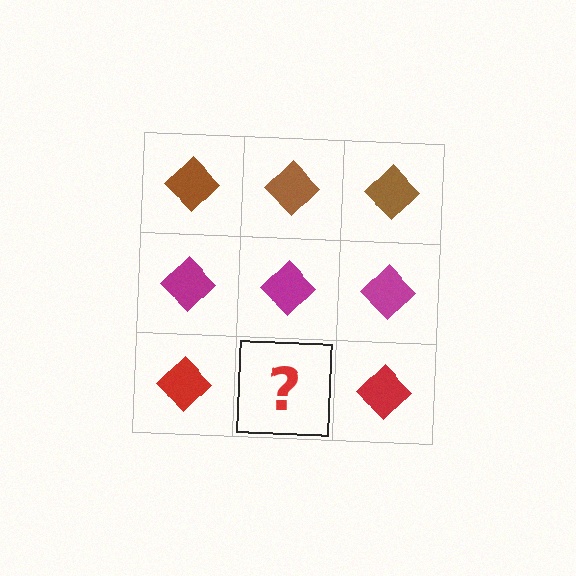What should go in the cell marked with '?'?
The missing cell should contain a red diamond.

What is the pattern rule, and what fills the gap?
The rule is that each row has a consistent color. The gap should be filled with a red diamond.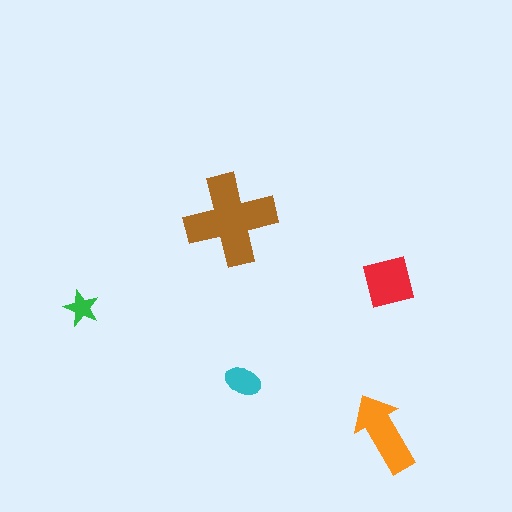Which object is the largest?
The brown cross.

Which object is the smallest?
The green star.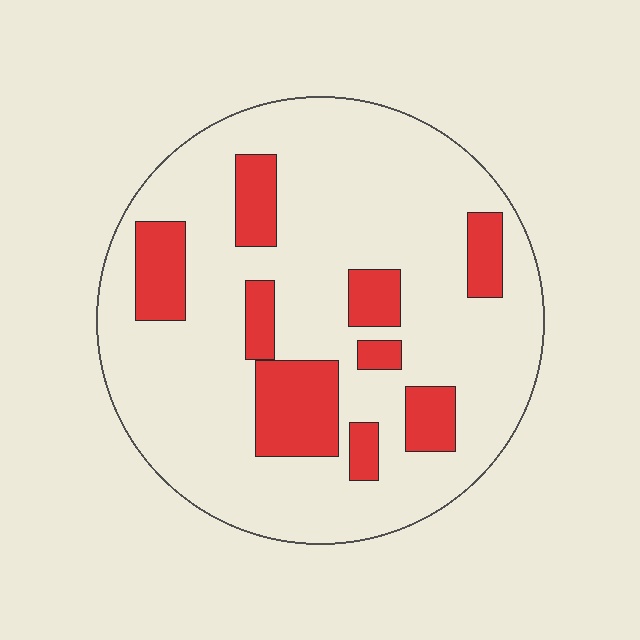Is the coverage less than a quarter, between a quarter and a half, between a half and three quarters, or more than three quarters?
Less than a quarter.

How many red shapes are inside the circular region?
9.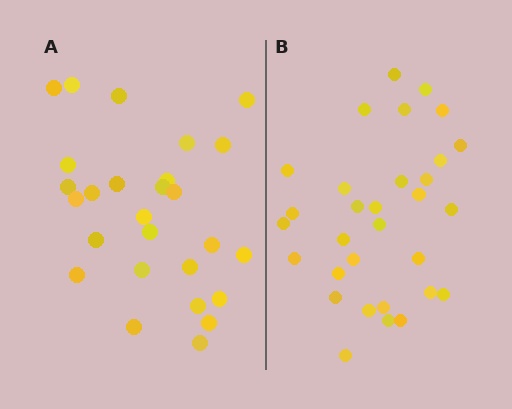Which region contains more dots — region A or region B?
Region B (the right region) has more dots.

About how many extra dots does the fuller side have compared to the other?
Region B has about 4 more dots than region A.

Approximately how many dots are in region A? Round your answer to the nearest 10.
About 30 dots. (The exact count is 27, which rounds to 30.)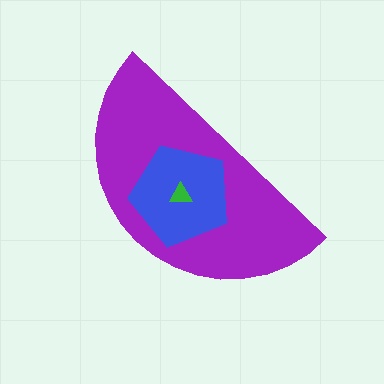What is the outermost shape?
The purple semicircle.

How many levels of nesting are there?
3.